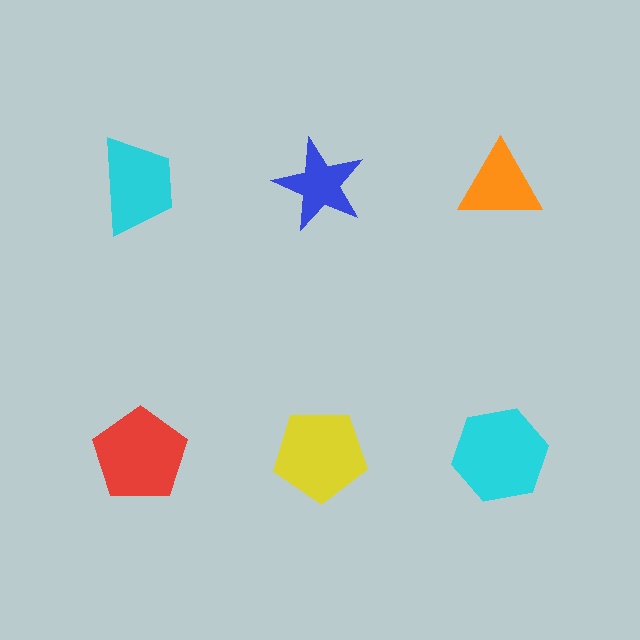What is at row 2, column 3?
A cyan hexagon.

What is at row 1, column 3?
An orange triangle.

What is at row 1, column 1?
A cyan trapezoid.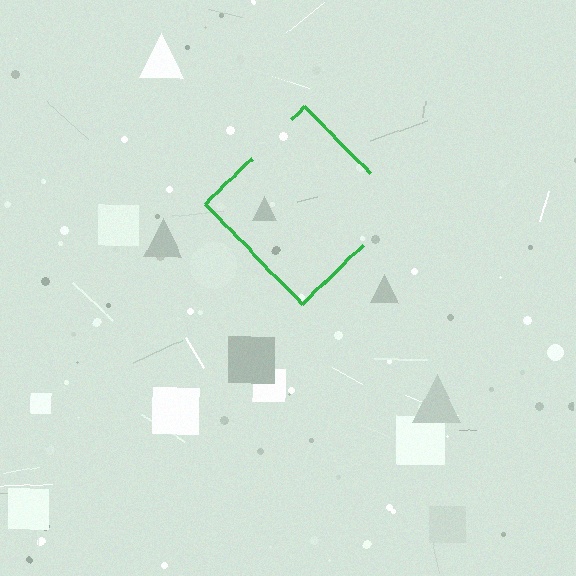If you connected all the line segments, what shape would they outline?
They would outline a diamond.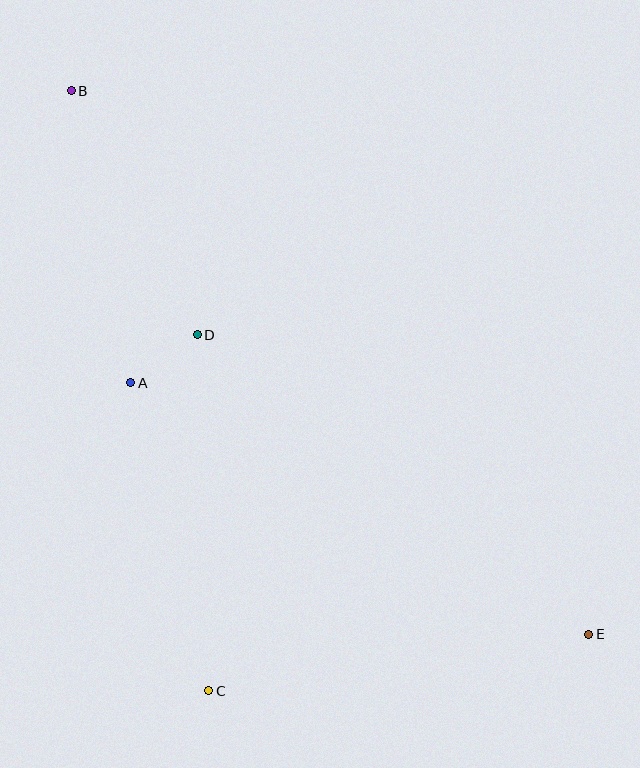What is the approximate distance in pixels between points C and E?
The distance between C and E is approximately 384 pixels.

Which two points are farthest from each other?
Points B and E are farthest from each other.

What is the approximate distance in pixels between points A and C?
The distance between A and C is approximately 318 pixels.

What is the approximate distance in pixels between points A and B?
The distance between A and B is approximately 298 pixels.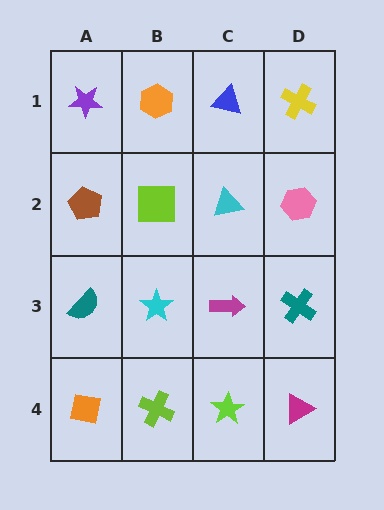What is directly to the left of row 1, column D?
A blue triangle.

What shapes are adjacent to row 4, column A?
A teal semicircle (row 3, column A), a lime cross (row 4, column B).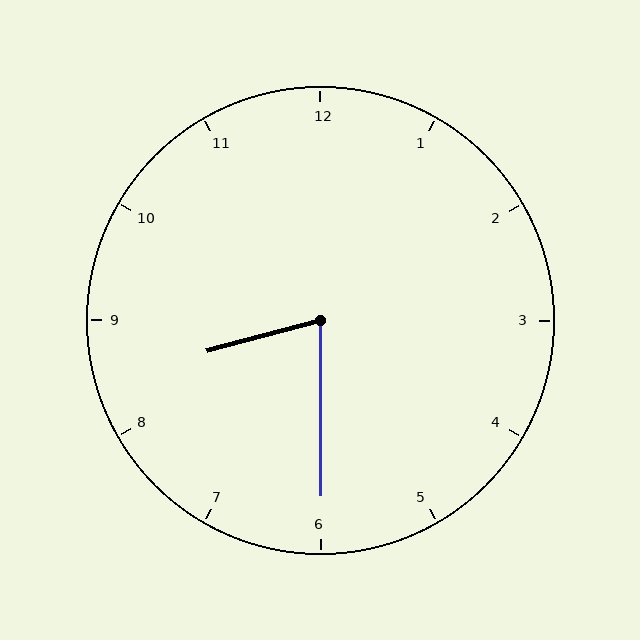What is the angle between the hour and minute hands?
Approximately 75 degrees.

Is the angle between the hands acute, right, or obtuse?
It is acute.